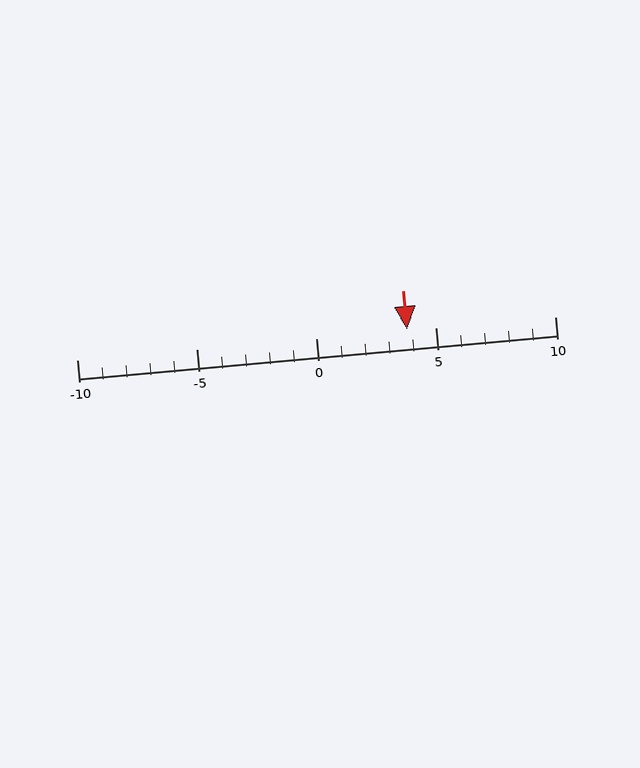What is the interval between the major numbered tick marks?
The major tick marks are spaced 5 units apart.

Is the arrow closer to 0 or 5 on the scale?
The arrow is closer to 5.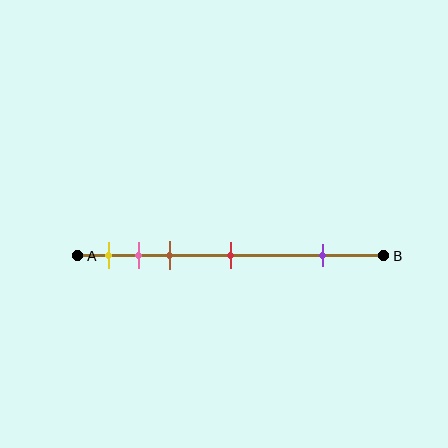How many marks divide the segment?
There are 5 marks dividing the segment.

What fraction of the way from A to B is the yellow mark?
The yellow mark is approximately 10% (0.1) of the way from A to B.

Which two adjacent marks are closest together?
The pink and brown marks are the closest adjacent pair.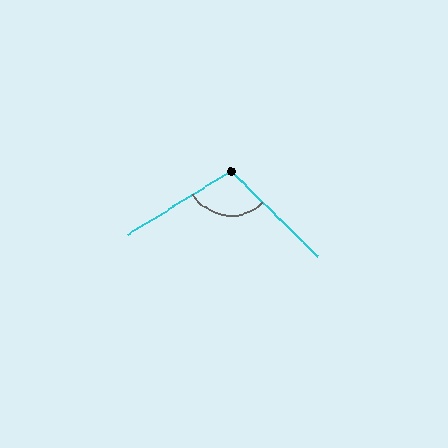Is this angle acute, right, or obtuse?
It is obtuse.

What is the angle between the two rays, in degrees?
Approximately 104 degrees.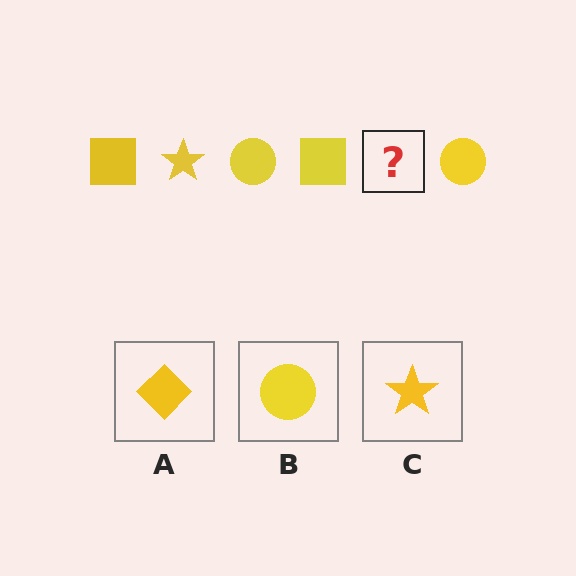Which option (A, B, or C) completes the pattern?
C.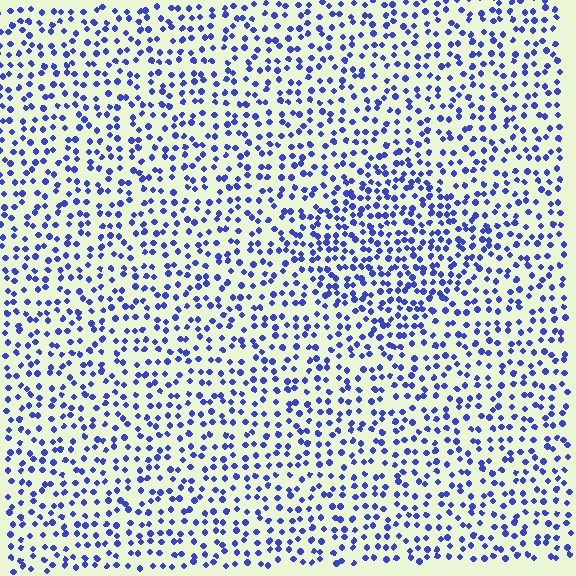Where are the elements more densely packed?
The elements are more densely packed inside the diamond boundary.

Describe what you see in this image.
The image contains small blue elements arranged at two different densities. A diamond-shaped region is visible where the elements are more densely packed than the surrounding area.